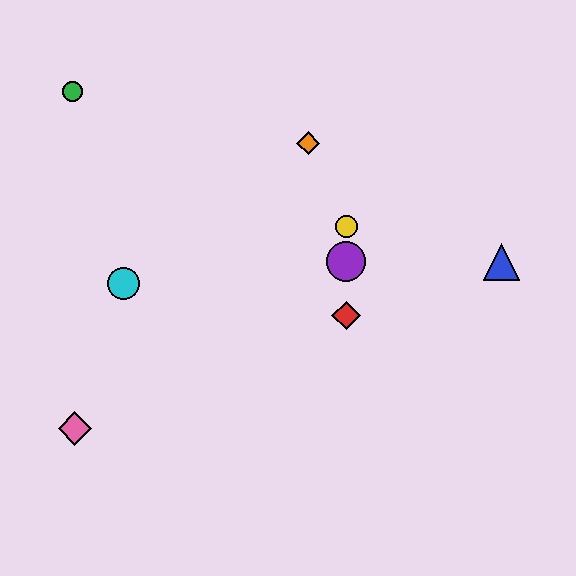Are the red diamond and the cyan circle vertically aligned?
No, the red diamond is at x≈346 and the cyan circle is at x≈123.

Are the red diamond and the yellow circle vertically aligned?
Yes, both are at x≈346.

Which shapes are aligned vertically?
The red diamond, the yellow circle, the purple circle are aligned vertically.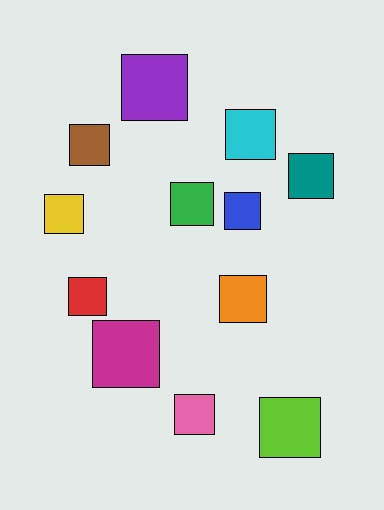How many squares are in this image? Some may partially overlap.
There are 12 squares.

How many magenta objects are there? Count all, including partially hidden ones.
There is 1 magenta object.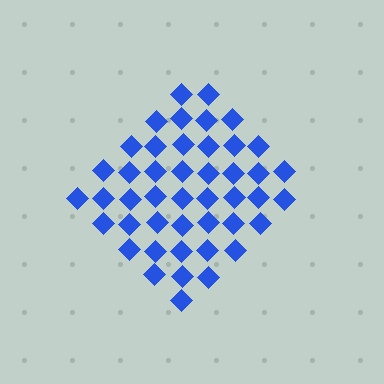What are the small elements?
The small elements are diamonds.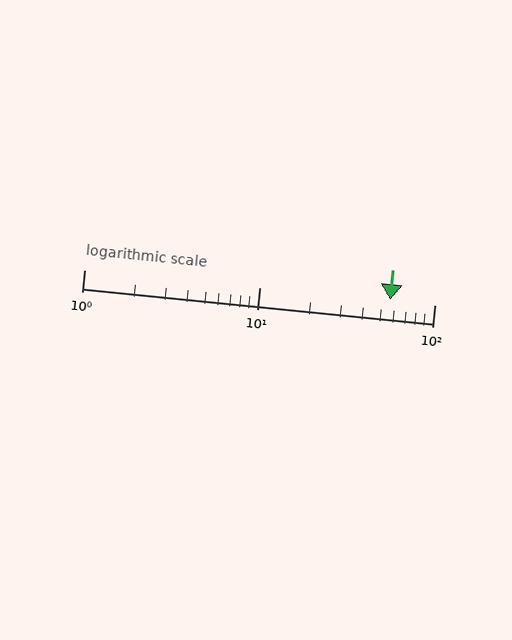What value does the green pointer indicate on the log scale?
The pointer indicates approximately 56.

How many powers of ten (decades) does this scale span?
The scale spans 2 decades, from 1 to 100.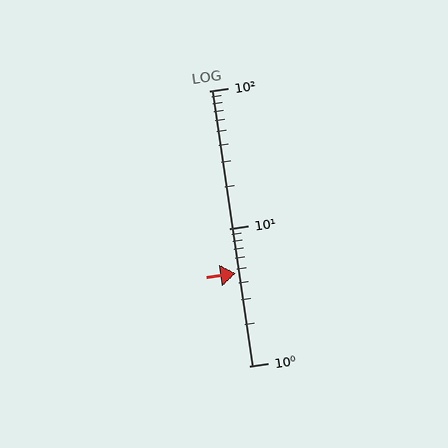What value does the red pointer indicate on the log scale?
The pointer indicates approximately 4.7.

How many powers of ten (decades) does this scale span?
The scale spans 2 decades, from 1 to 100.